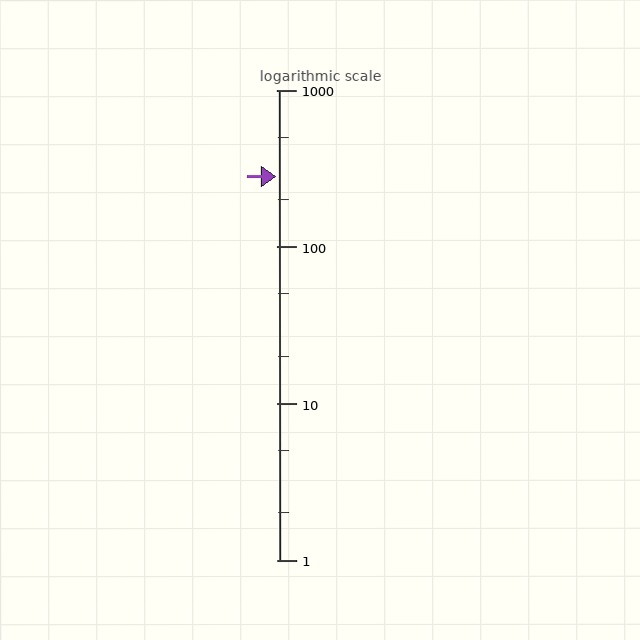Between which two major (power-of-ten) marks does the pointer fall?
The pointer is between 100 and 1000.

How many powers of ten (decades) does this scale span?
The scale spans 3 decades, from 1 to 1000.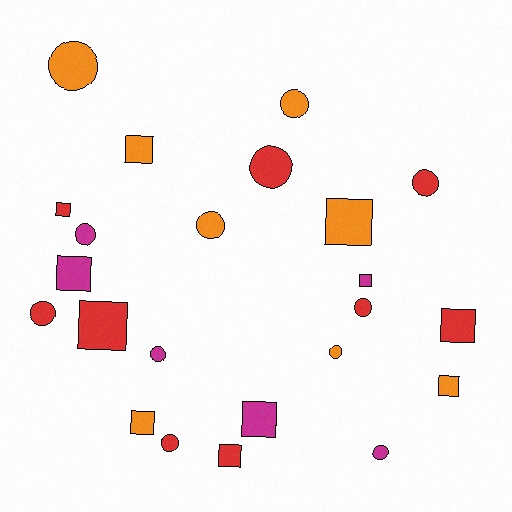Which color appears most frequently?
Red, with 9 objects.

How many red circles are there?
There are 5 red circles.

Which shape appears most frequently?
Circle, with 12 objects.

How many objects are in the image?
There are 23 objects.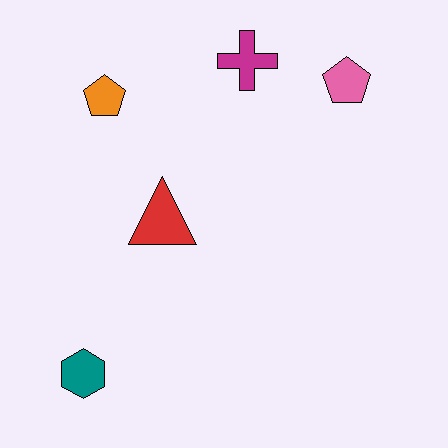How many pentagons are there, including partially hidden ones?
There are 2 pentagons.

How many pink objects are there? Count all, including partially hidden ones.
There is 1 pink object.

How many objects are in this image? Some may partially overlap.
There are 5 objects.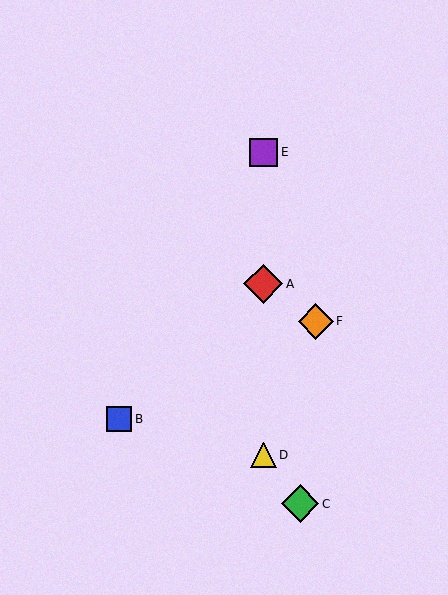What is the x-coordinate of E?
Object E is at x≈263.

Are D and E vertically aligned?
Yes, both are at x≈263.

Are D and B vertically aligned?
No, D is at x≈263 and B is at x≈119.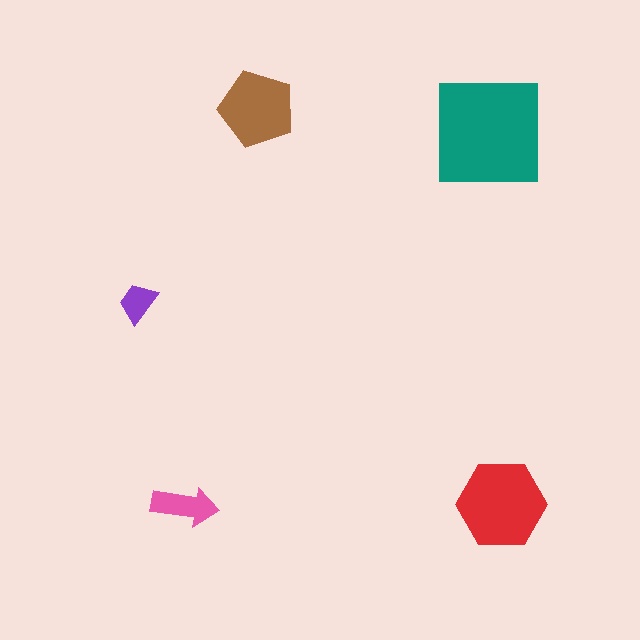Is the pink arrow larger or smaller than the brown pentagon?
Smaller.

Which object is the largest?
The teal square.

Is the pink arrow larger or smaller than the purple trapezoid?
Larger.